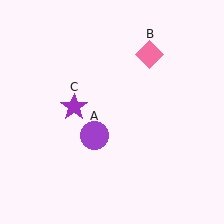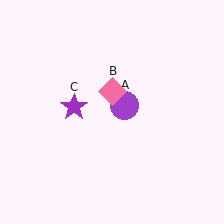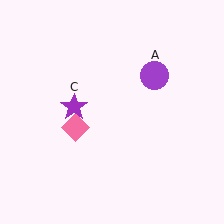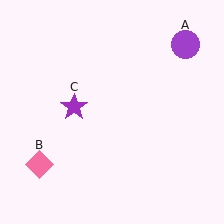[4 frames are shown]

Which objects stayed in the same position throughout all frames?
Purple star (object C) remained stationary.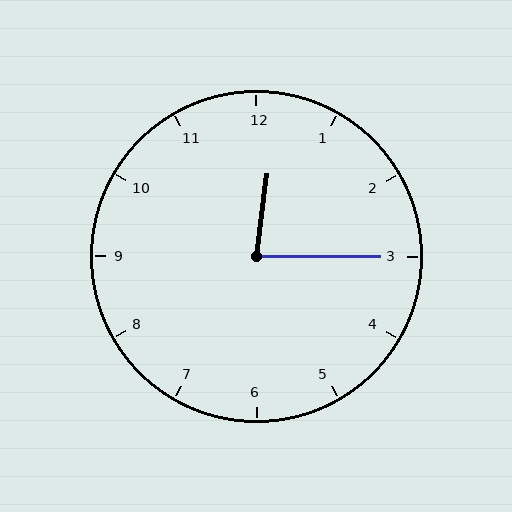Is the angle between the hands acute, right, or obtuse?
It is acute.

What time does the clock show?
12:15.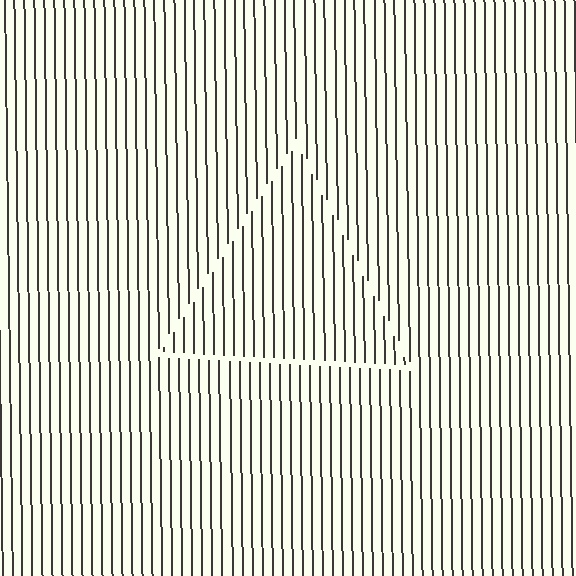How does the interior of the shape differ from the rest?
The interior of the shape contains the same grating, shifted by half a period — the contour is defined by the phase discontinuity where line-ends from the inner and outer gratings abut.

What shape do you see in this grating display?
An illusory triangle. The interior of the shape contains the same grating, shifted by half a period — the contour is defined by the phase discontinuity where line-ends from the inner and outer gratings abut.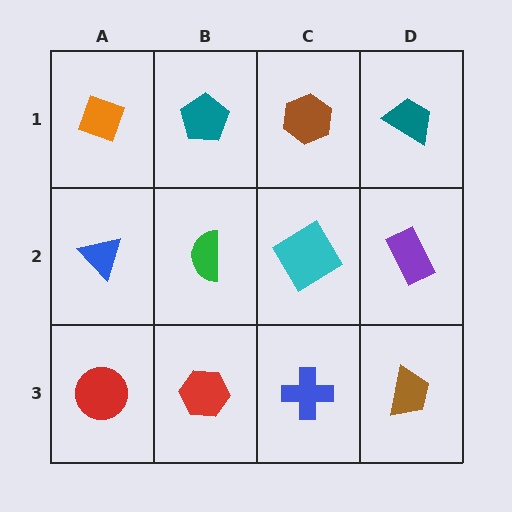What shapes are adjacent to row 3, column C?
A cyan diamond (row 2, column C), a red hexagon (row 3, column B), a brown trapezoid (row 3, column D).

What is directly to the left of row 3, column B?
A red circle.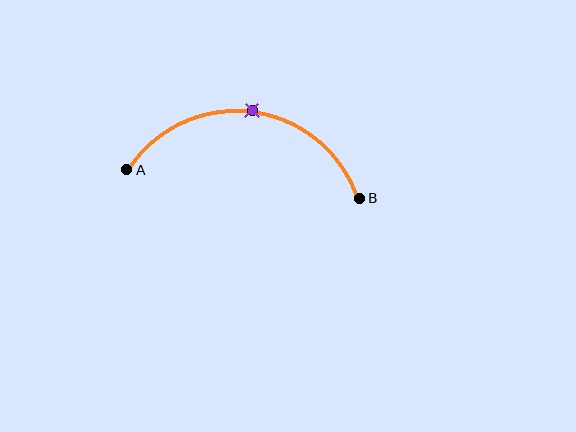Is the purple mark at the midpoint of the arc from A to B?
Yes. The purple mark lies on the arc at equal arc-length from both A and B — it is the arc midpoint.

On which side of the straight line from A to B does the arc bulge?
The arc bulges above the straight line connecting A and B.